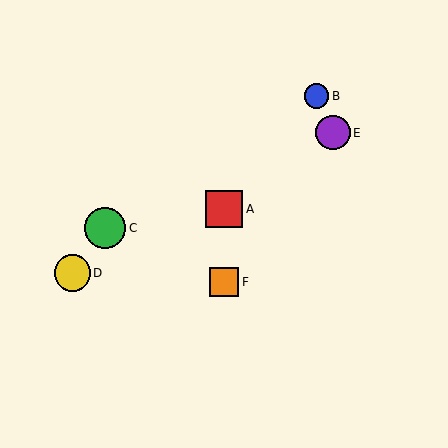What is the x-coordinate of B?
Object B is at x≈317.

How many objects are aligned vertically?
2 objects (A, F) are aligned vertically.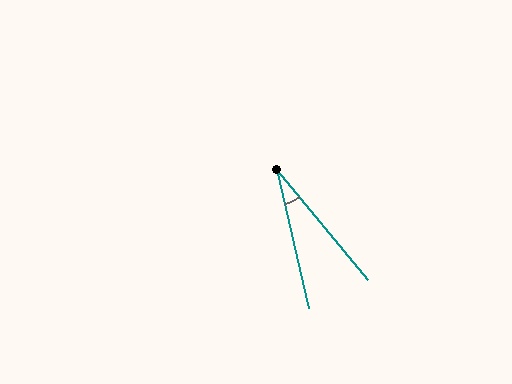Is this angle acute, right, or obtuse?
It is acute.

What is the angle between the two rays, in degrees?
Approximately 27 degrees.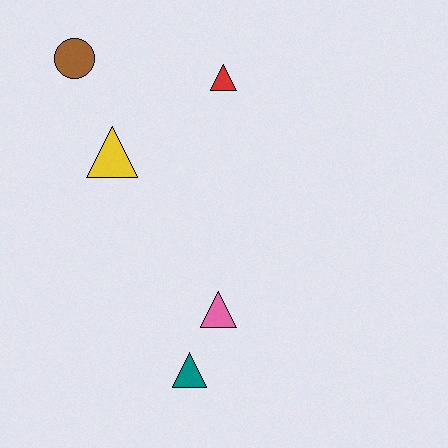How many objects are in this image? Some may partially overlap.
There are 5 objects.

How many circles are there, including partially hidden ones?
There is 1 circle.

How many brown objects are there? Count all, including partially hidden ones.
There is 1 brown object.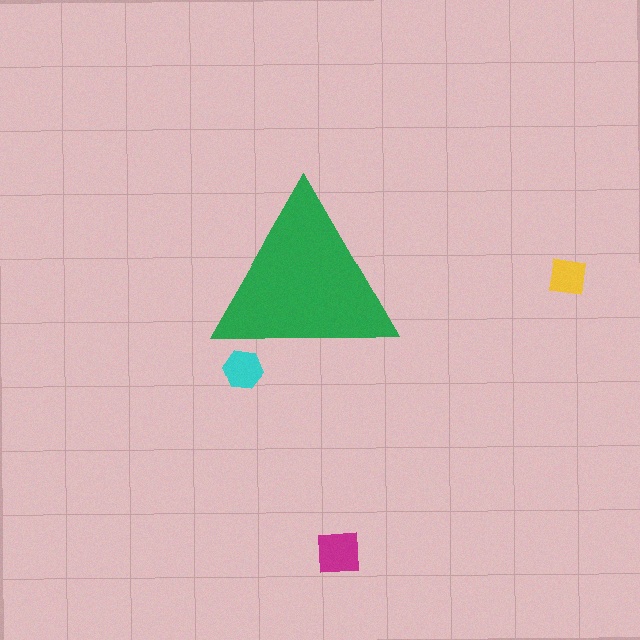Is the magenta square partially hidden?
No, the magenta square is fully visible.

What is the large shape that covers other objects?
A green triangle.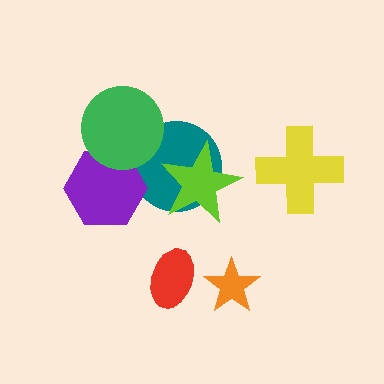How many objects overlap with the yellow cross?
0 objects overlap with the yellow cross.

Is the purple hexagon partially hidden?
Yes, it is partially covered by another shape.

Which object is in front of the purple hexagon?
The green circle is in front of the purple hexagon.